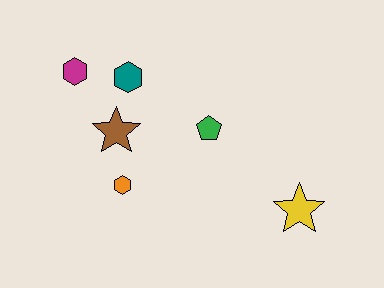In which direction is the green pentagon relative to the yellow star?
The green pentagon is to the left of the yellow star.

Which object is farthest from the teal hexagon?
The yellow star is farthest from the teal hexagon.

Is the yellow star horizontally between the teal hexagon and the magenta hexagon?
No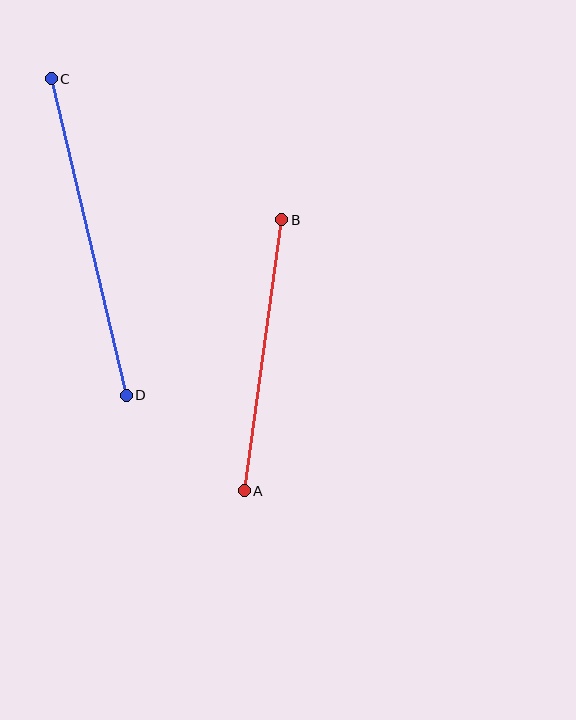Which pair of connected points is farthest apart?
Points C and D are farthest apart.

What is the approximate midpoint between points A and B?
The midpoint is at approximately (263, 355) pixels.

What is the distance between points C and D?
The distance is approximately 325 pixels.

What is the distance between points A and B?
The distance is approximately 274 pixels.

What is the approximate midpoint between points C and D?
The midpoint is at approximately (89, 237) pixels.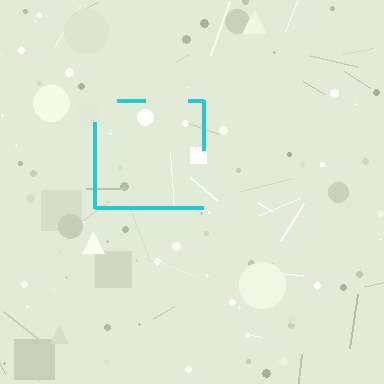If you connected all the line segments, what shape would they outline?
They would outline a square.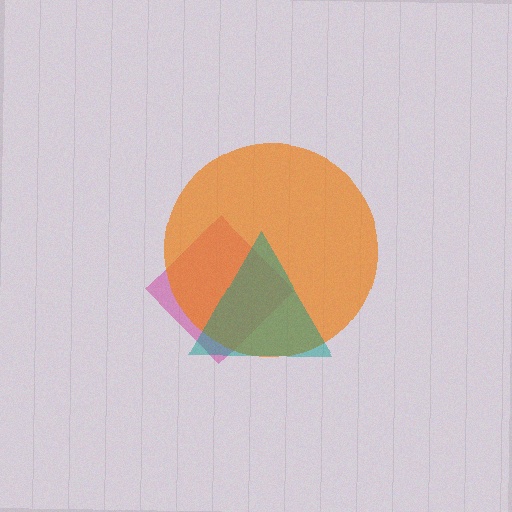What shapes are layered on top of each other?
The layered shapes are: a magenta diamond, an orange circle, a teal triangle.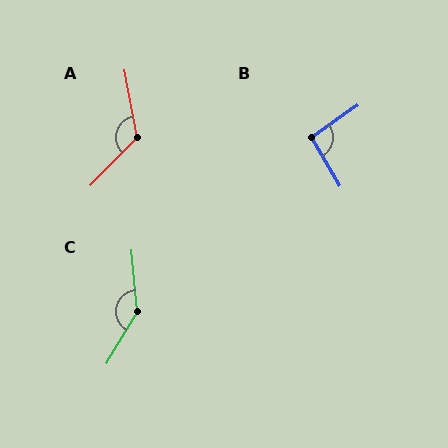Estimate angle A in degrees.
Approximately 125 degrees.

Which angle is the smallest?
B, at approximately 94 degrees.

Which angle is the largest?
C, at approximately 144 degrees.